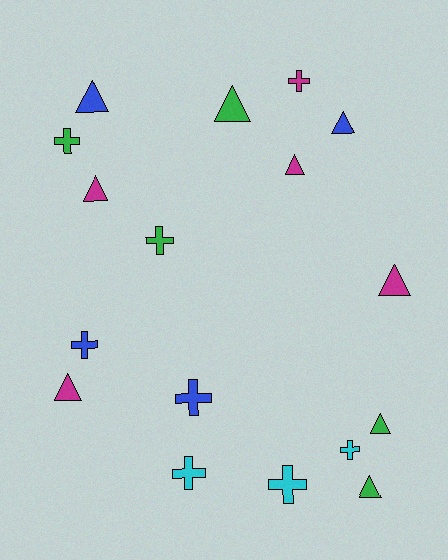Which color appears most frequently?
Magenta, with 5 objects.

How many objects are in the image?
There are 17 objects.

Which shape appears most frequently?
Triangle, with 9 objects.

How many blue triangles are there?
There are 2 blue triangles.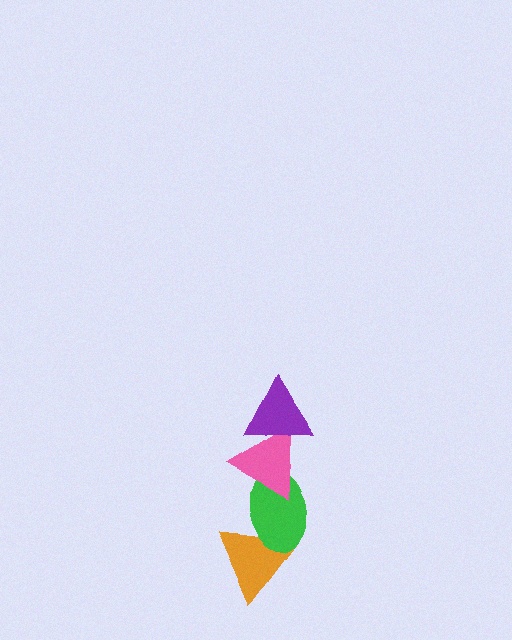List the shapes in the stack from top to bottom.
From top to bottom: the purple triangle, the pink triangle, the green ellipse, the orange triangle.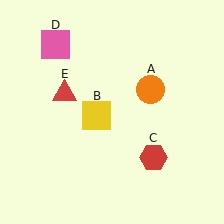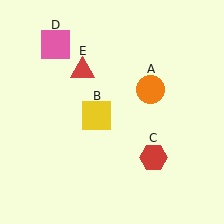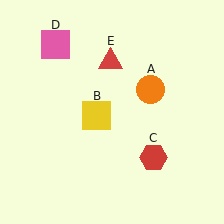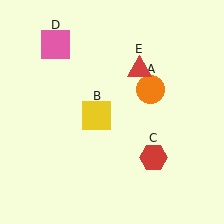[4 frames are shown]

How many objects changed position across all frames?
1 object changed position: red triangle (object E).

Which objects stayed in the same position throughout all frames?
Orange circle (object A) and yellow square (object B) and red hexagon (object C) and pink square (object D) remained stationary.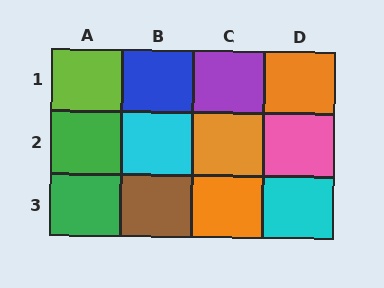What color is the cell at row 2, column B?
Cyan.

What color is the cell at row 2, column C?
Orange.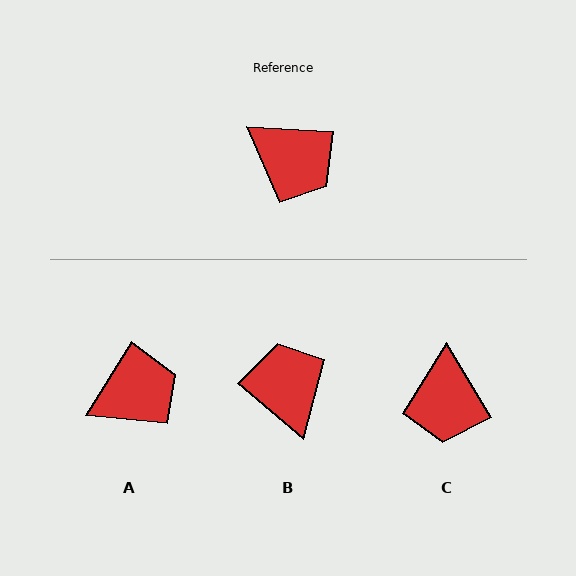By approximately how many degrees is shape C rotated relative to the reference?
Approximately 55 degrees clockwise.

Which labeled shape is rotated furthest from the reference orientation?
B, about 142 degrees away.